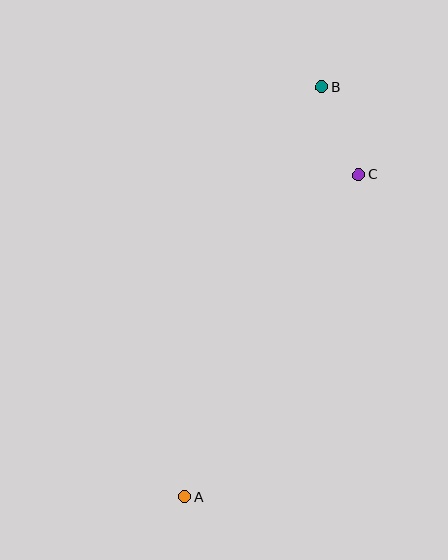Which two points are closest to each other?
Points B and C are closest to each other.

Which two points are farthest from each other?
Points A and B are farthest from each other.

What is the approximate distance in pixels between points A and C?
The distance between A and C is approximately 366 pixels.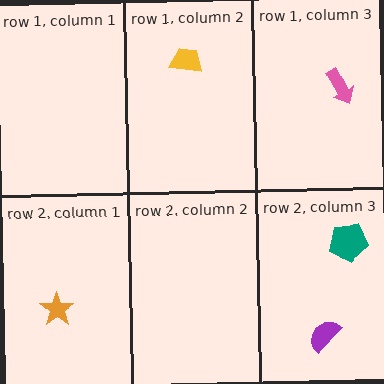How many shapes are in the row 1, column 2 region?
1.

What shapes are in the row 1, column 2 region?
The yellow trapezoid.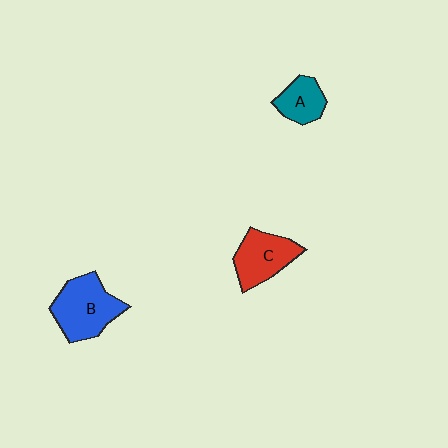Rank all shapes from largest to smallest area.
From largest to smallest: B (blue), C (red), A (teal).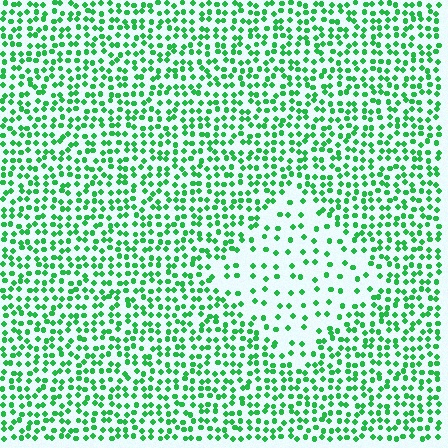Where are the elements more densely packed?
The elements are more densely packed outside the diamond boundary.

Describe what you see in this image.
The image contains small green elements arranged at two different densities. A diamond-shaped region is visible where the elements are less densely packed than the surrounding area.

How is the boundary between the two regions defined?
The boundary is defined by a change in element density (approximately 2.5x ratio). All elements are the same color, size, and shape.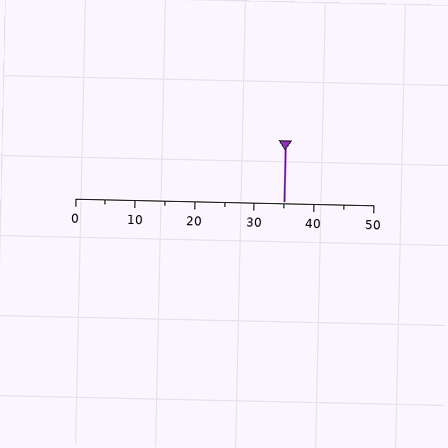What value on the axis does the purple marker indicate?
The marker indicates approximately 35.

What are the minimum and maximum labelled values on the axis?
The axis runs from 0 to 50.